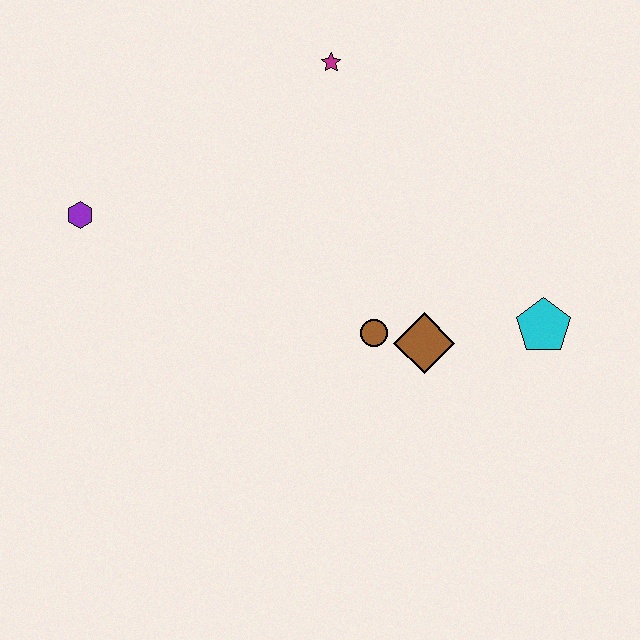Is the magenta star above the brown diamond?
Yes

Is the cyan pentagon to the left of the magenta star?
No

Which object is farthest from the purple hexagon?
The cyan pentagon is farthest from the purple hexagon.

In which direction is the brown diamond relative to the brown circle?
The brown diamond is to the right of the brown circle.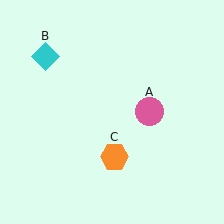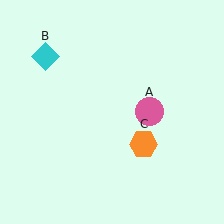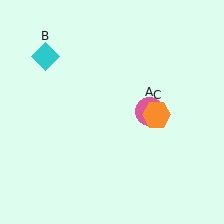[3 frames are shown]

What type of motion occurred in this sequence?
The orange hexagon (object C) rotated counterclockwise around the center of the scene.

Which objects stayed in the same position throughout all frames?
Pink circle (object A) and cyan diamond (object B) remained stationary.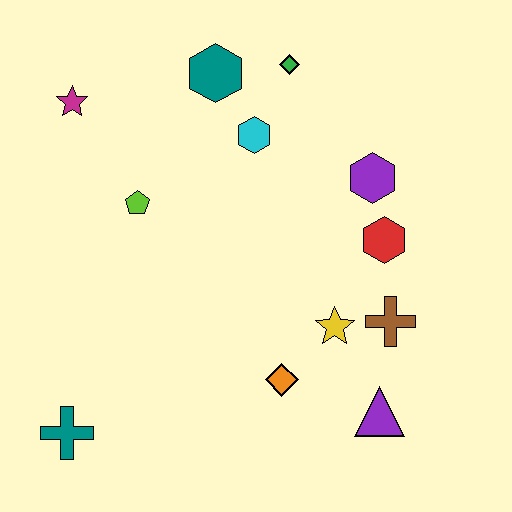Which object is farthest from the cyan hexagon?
The teal cross is farthest from the cyan hexagon.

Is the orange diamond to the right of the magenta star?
Yes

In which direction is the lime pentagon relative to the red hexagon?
The lime pentagon is to the left of the red hexagon.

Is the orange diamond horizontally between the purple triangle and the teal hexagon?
Yes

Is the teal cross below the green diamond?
Yes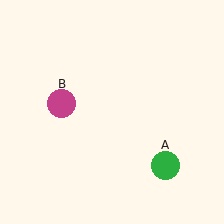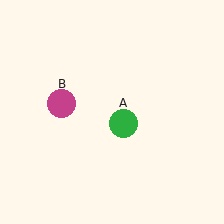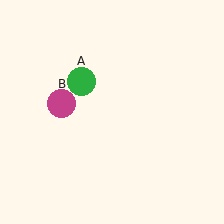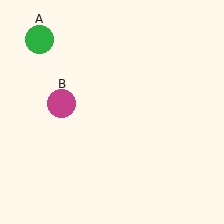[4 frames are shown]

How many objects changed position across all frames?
1 object changed position: green circle (object A).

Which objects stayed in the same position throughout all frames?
Magenta circle (object B) remained stationary.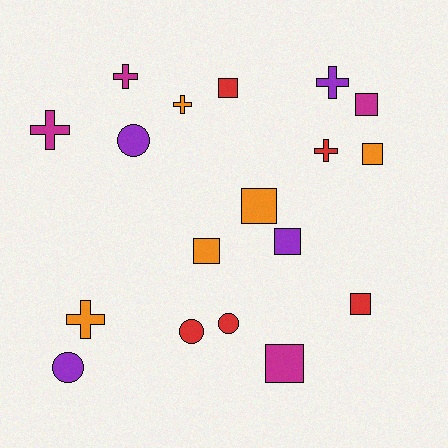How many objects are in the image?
There are 18 objects.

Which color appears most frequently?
Red, with 5 objects.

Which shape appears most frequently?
Square, with 8 objects.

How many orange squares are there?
There are 3 orange squares.